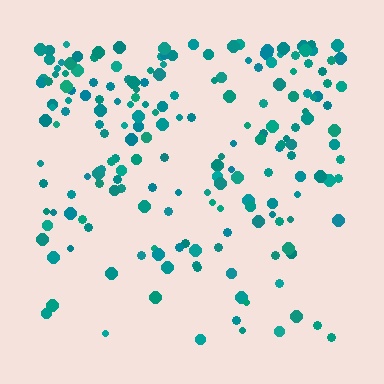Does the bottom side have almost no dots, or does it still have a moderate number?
Still a moderate number, just noticeably fewer than the top.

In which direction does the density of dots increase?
From bottom to top, with the top side densest.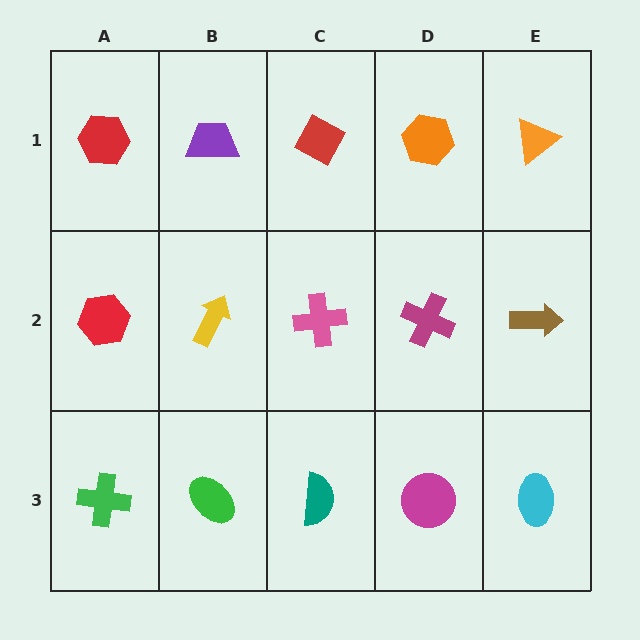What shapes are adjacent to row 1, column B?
A yellow arrow (row 2, column B), a red hexagon (row 1, column A), a red diamond (row 1, column C).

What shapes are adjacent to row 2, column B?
A purple trapezoid (row 1, column B), a green ellipse (row 3, column B), a red hexagon (row 2, column A), a pink cross (row 2, column C).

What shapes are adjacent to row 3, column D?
A magenta cross (row 2, column D), a teal semicircle (row 3, column C), a cyan ellipse (row 3, column E).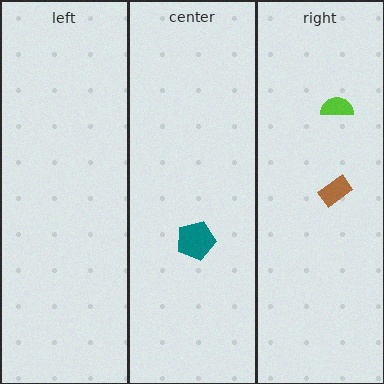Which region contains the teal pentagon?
The center region.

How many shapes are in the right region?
2.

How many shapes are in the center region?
1.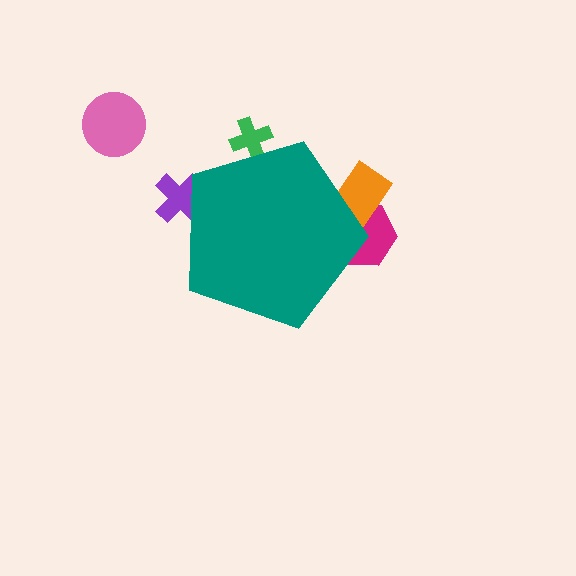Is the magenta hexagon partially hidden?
Yes, the magenta hexagon is partially hidden behind the teal pentagon.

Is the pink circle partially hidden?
No, the pink circle is fully visible.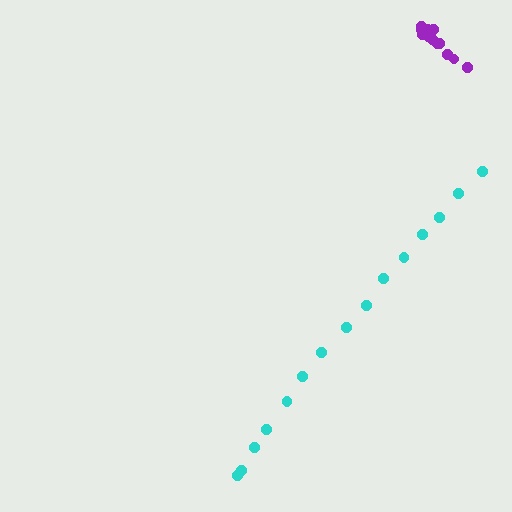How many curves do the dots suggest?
There are 2 distinct paths.